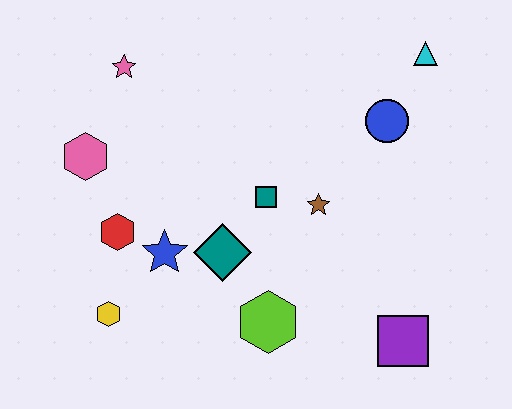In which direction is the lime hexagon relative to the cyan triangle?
The lime hexagon is below the cyan triangle.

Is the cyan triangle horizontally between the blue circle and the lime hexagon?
No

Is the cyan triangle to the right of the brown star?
Yes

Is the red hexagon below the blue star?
No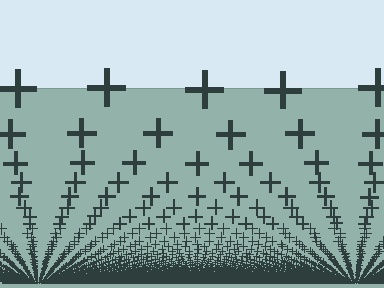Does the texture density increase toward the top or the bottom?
Density increases toward the bottom.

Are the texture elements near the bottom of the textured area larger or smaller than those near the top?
Smaller. The gradient is inverted — elements near the bottom are smaller and denser.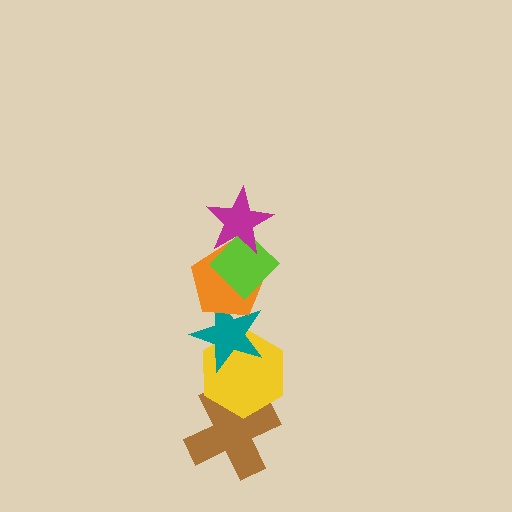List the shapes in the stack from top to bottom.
From top to bottom: the magenta star, the lime diamond, the orange pentagon, the teal star, the yellow hexagon, the brown cross.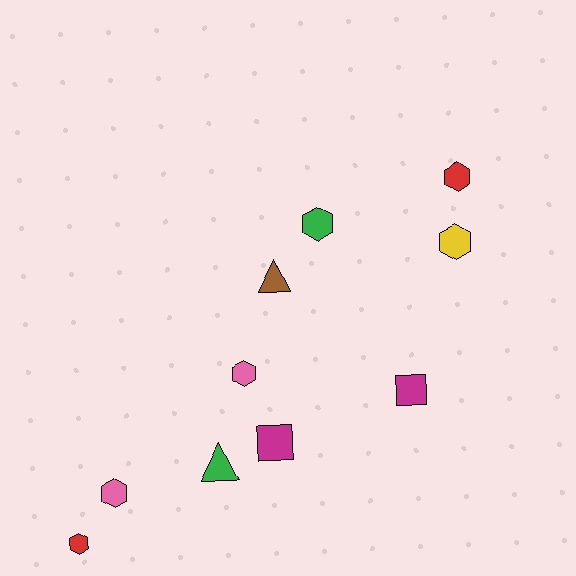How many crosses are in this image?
There are no crosses.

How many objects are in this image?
There are 10 objects.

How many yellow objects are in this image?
There is 1 yellow object.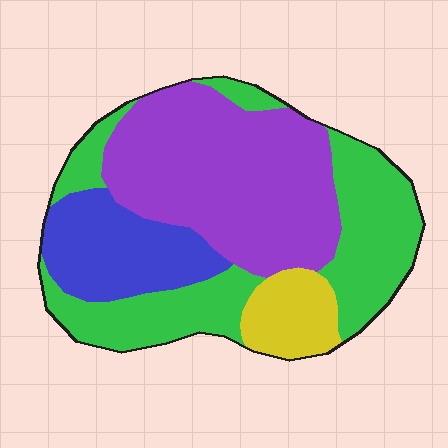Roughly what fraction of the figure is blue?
Blue covers roughly 15% of the figure.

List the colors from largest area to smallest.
From largest to smallest: purple, green, blue, yellow.